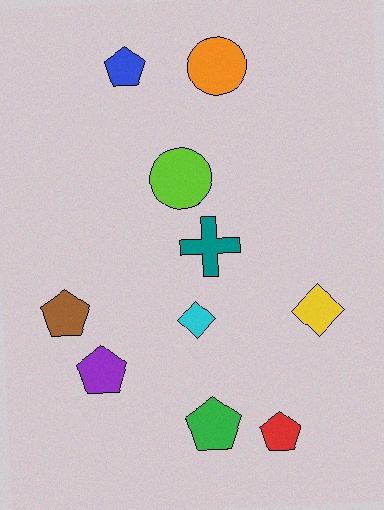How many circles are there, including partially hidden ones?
There are 2 circles.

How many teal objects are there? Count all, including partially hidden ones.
There is 1 teal object.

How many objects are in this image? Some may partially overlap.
There are 10 objects.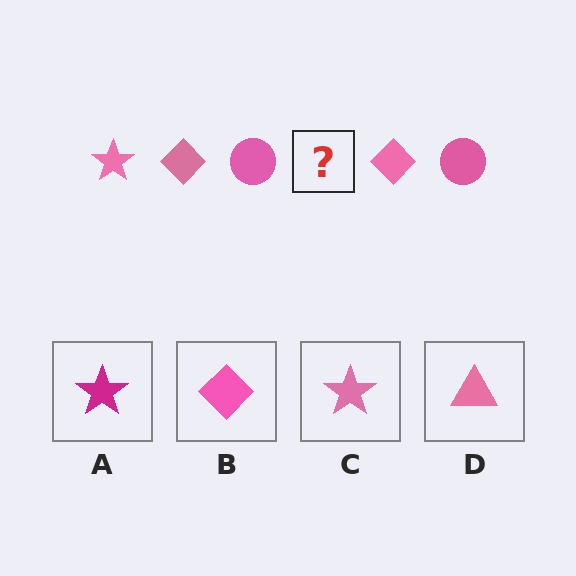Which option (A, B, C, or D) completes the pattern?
C.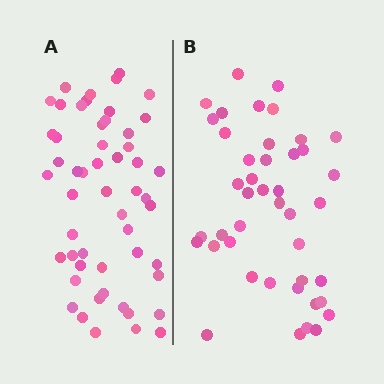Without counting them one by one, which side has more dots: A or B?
Region A (the left region) has more dots.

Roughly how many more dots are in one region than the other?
Region A has roughly 10 or so more dots than region B.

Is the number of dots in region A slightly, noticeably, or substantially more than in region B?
Region A has only slightly more — the two regions are fairly close. The ratio is roughly 1.2 to 1.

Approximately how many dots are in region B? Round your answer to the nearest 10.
About 40 dots. (The exact count is 43, which rounds to 40.)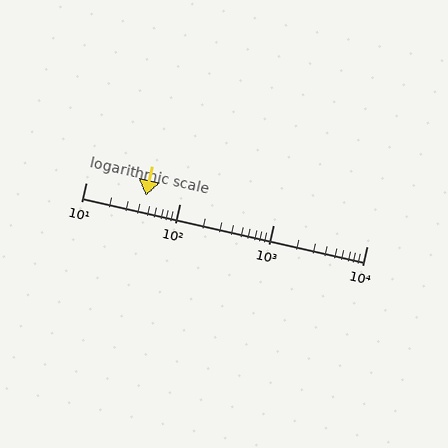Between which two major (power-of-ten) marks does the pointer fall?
The pointer is between 10 and 100.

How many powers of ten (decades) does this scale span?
The scale spans 3 decades, from 10 to 10000.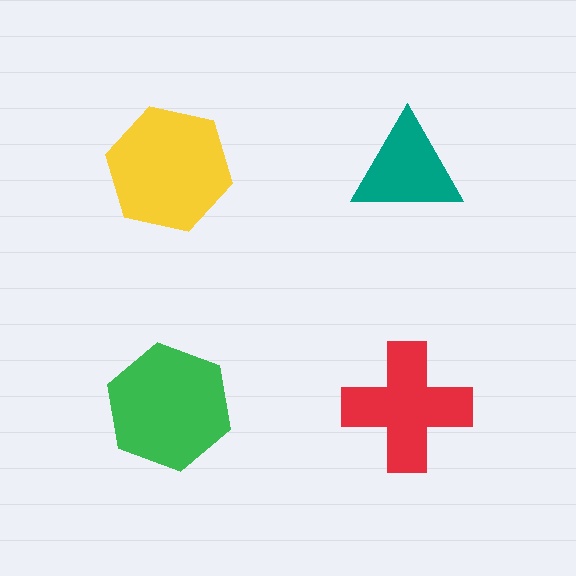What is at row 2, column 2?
A red cross.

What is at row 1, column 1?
A yellow hexagon.